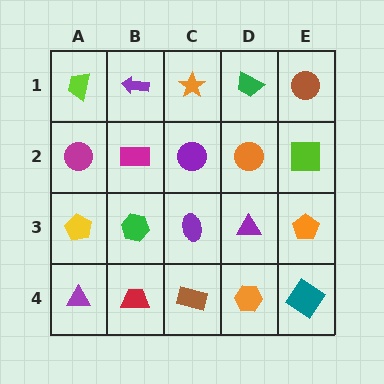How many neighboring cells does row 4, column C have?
3.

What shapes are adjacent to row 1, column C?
A purple circle (row 2, column C), a purple arrow (row 1, column B), a green trapezoid (row 1, column D).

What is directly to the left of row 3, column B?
A yellow pentagon.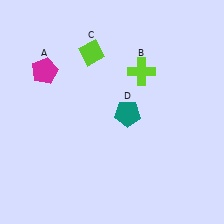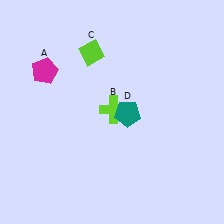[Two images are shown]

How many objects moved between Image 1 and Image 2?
1 object moved between the two images.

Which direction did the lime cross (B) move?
The lime cross (B) moved down.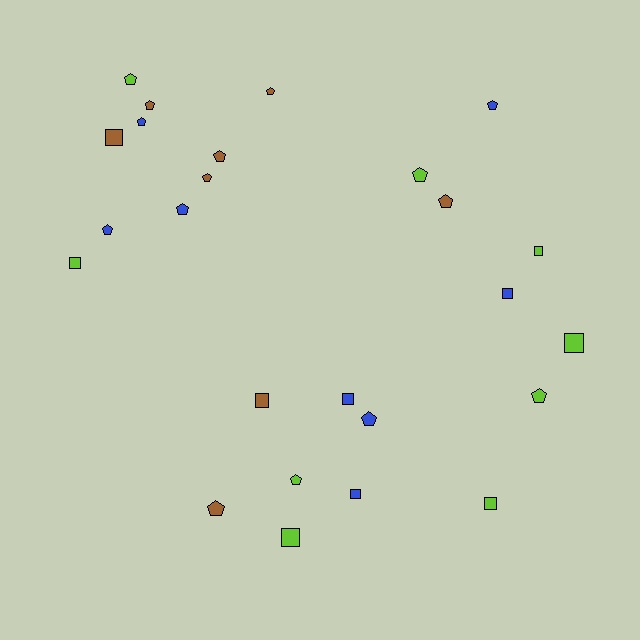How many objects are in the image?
There are 25 objects.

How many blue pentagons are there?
There are 5 blue pentagons.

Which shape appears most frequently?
Pentagon, with 15 objects.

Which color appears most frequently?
Lime, with 9 objects.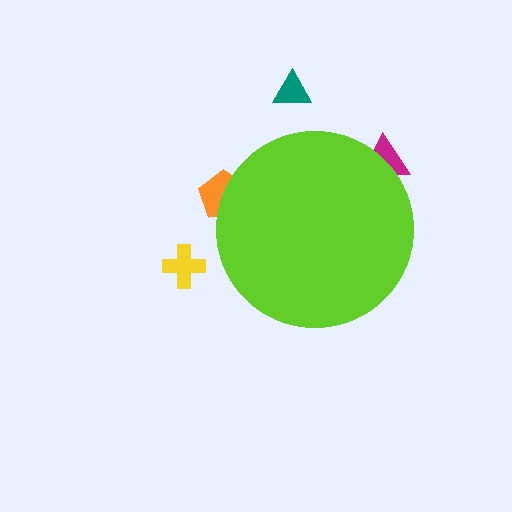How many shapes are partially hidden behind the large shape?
2 shapes are partially hidden.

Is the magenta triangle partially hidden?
Yes, the magenta triangle is partially hidden behind the lime circle.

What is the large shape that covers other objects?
A lime circle.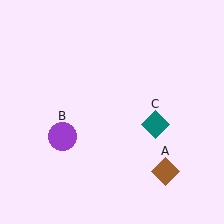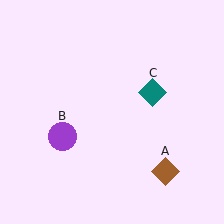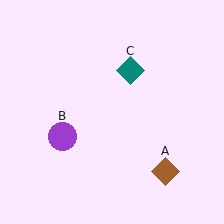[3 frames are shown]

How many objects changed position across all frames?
1 object changed position: teal diamond (object C).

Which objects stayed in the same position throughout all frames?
Brown diamond (object A) and purple circle (object B) remained stationary.